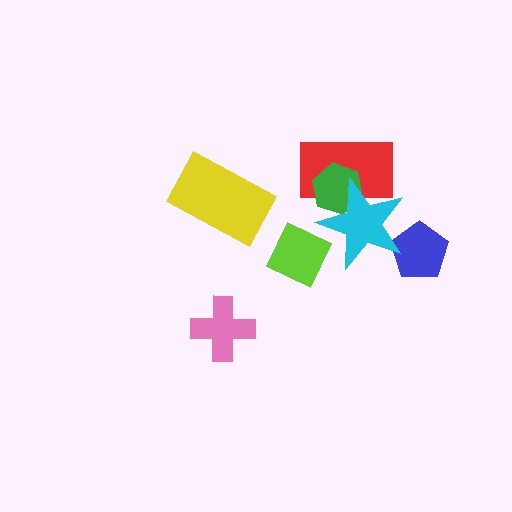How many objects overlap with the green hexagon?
2 objects overlap with the green hexagon.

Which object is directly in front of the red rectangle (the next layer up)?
The green hexagon is directly in front of the red rectangle.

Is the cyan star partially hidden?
No, no other shape covers it.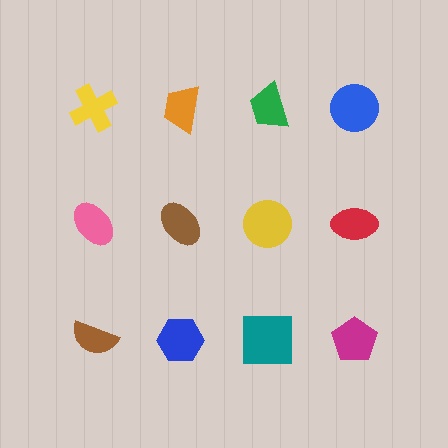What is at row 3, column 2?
A blue hexagon.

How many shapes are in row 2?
4 shapes.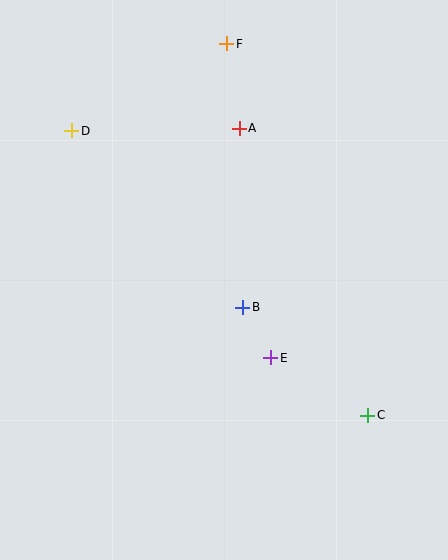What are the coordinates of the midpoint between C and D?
The midpoint between C and D is at (220, 273).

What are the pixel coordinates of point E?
Point E is at (271, 358).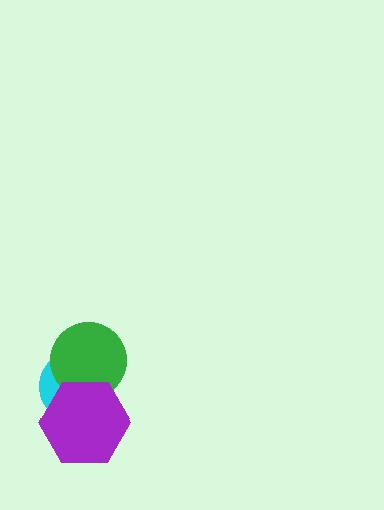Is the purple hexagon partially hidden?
No, no other shape covers it.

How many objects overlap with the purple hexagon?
2 objects overlap with the purple hexagon.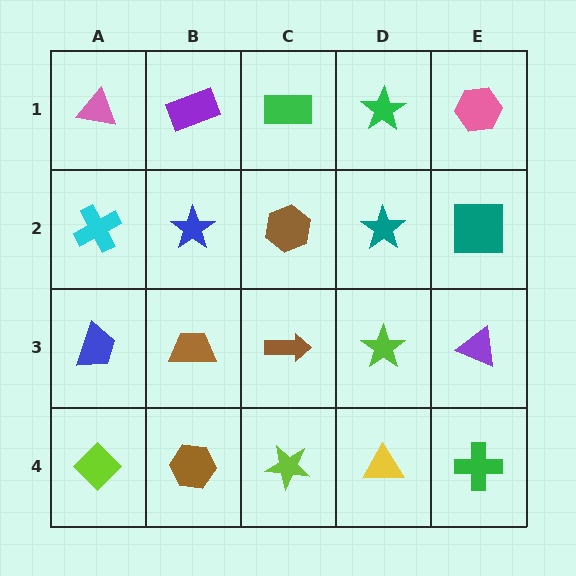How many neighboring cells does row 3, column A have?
3.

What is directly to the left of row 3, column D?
A brown arrow.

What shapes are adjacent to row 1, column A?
A cyan cross (row 2, column A), a purple rectangle (row 1, column B).